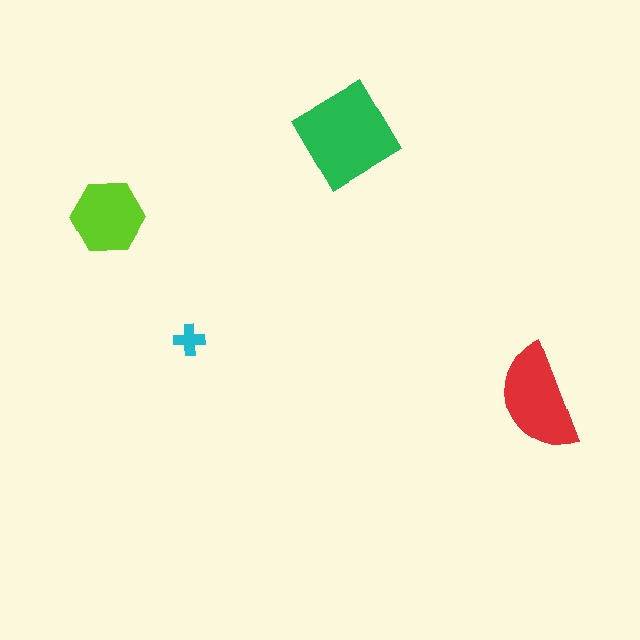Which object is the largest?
The green diamond.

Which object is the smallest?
The cyan cross.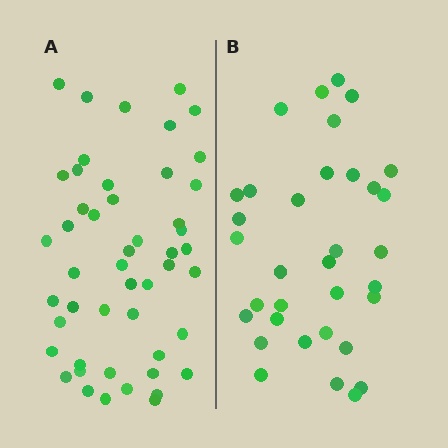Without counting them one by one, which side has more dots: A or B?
Region A (the left region) has more dots.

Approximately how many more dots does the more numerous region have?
Region A has approximately 15 more dots than region B.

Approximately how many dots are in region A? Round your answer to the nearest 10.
About 50 dots. (The exact count is 49, which rounds to 50.)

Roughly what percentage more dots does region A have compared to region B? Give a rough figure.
About 45% more.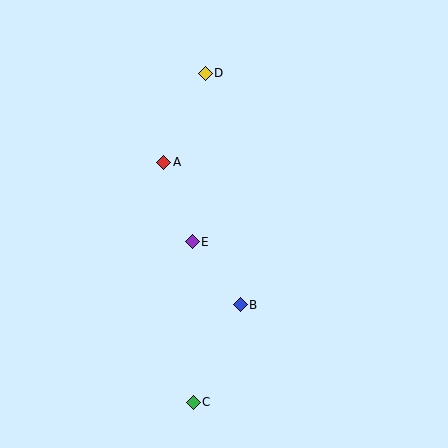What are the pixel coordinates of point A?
Point A is at (164, 162).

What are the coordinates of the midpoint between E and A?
The midpoint between E and A is at (178, 202).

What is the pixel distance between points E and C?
The distance between E and C is 161 pixels.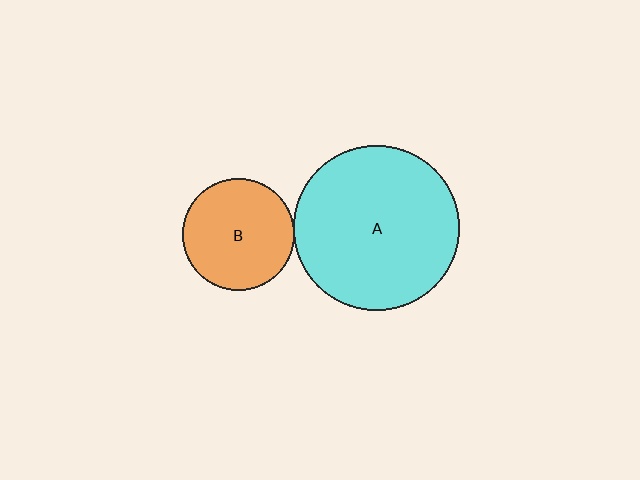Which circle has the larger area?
Circle A (cyan).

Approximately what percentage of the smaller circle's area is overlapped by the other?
Approximately 5%.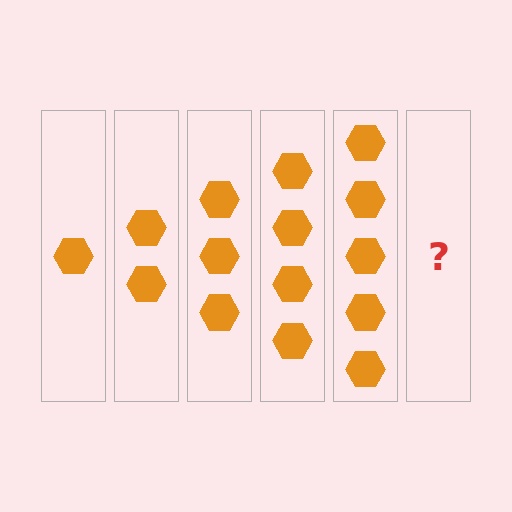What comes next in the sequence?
The next element should be 6 hexagons.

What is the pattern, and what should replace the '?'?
The pattern is that each step adds one more hexagon. The '?' should be 6 hexagons.